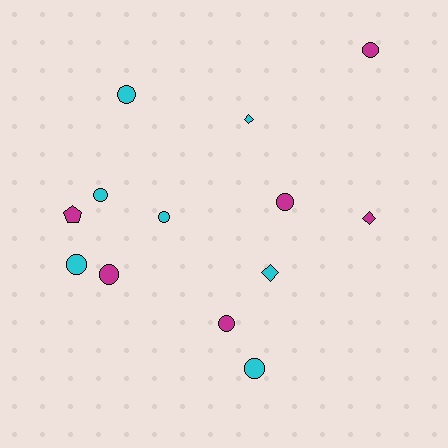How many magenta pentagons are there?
There is 1 magenta pentagon.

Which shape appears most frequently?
Circle, with 9 objects.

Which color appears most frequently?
Cyan, with 7 objects.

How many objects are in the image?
There are 13 objects.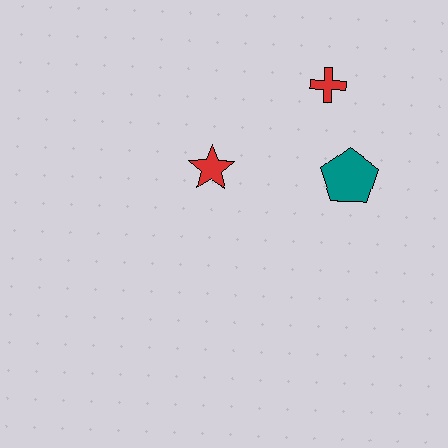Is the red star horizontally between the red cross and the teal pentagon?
No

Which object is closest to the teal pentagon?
The red cross is closest to the teal pentagon.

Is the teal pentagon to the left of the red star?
No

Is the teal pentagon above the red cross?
No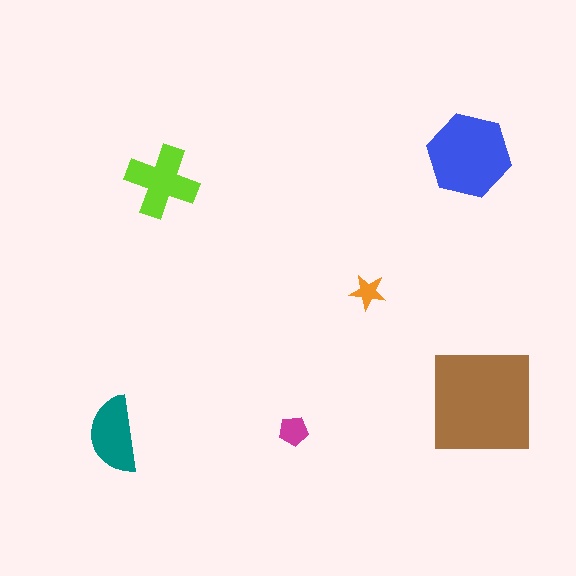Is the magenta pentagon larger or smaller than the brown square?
Smaller.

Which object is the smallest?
The orange star.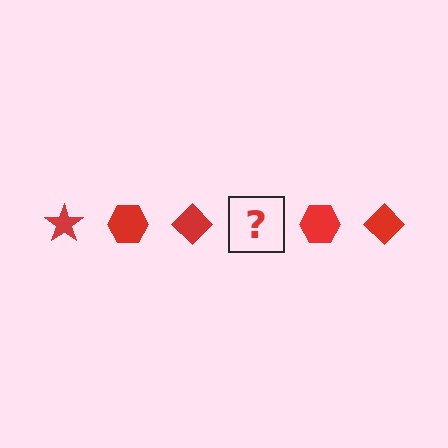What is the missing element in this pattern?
The missing element is a red star.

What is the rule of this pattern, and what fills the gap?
The rule is that the pattern cycles through star, hexagon, diamond shapes in red. The gap should be filled with a red star.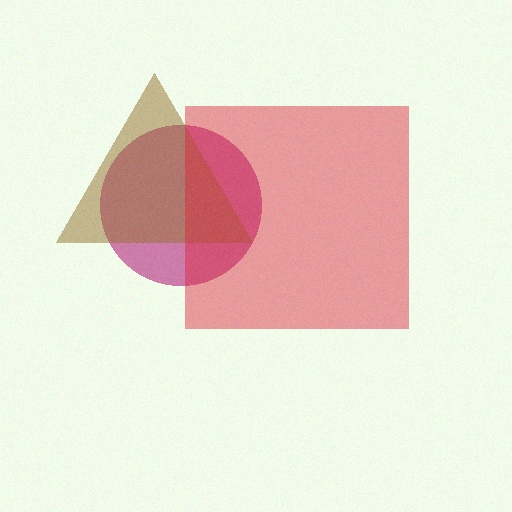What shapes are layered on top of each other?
The layered shapes are: a magenta circle, a brown triangle, a red square.